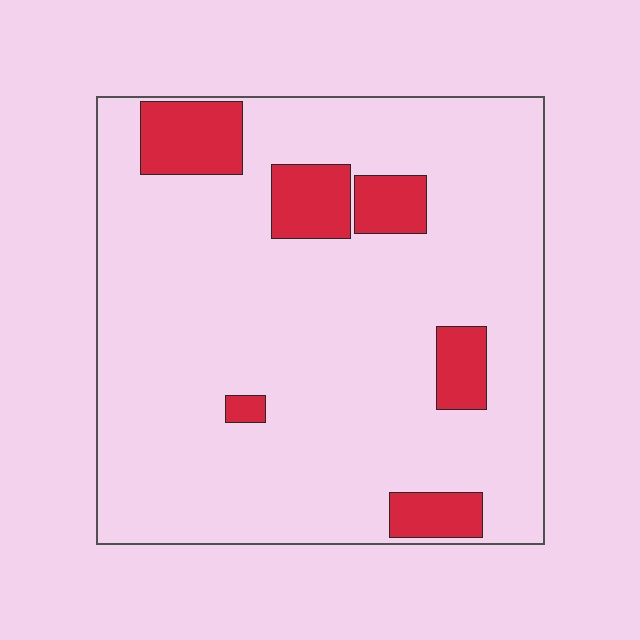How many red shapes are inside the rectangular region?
6.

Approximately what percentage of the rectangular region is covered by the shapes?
Approximately 15%.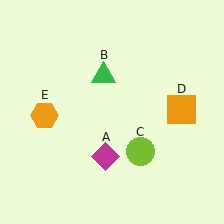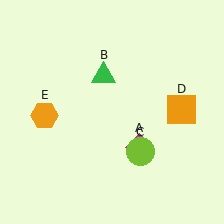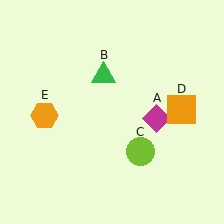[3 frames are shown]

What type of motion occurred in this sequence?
The magenta diamond (object A) rotated counterclockwise around the center of the scene.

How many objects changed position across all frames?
1 object changed position: magenta diamond (object A).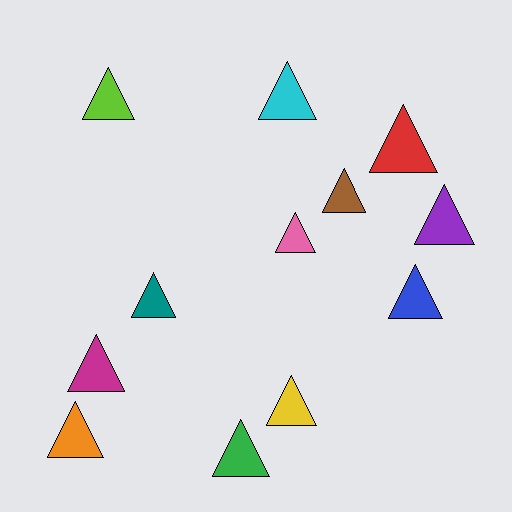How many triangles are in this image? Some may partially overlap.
There are 12 triangles.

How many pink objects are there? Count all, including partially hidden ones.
There is 1 pink object.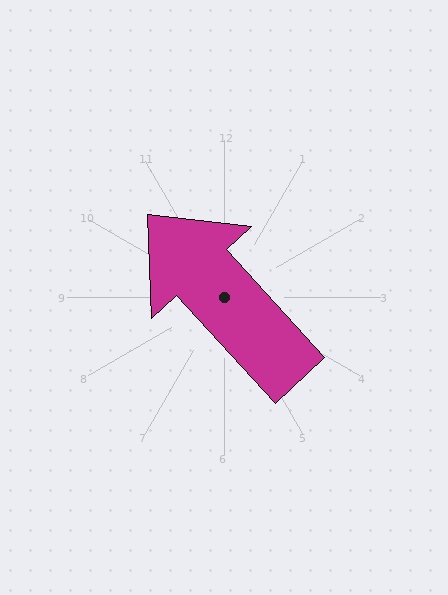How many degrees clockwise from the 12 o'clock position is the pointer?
Approximately 318 degrees.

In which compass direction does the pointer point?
Northwest.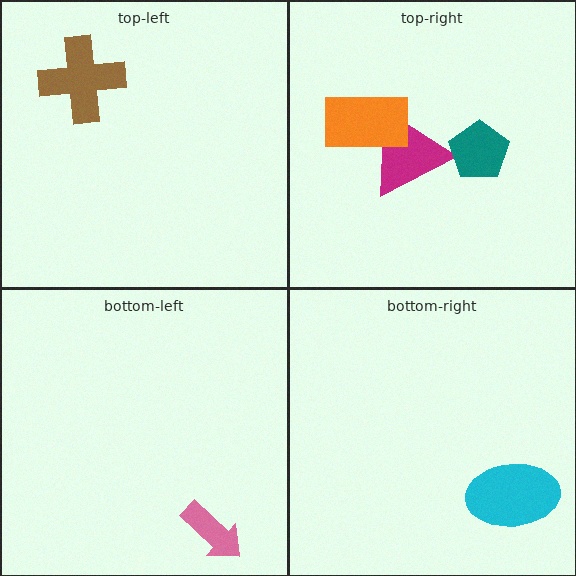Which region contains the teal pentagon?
The top-right region.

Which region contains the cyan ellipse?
The bottom-right region.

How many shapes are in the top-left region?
1.